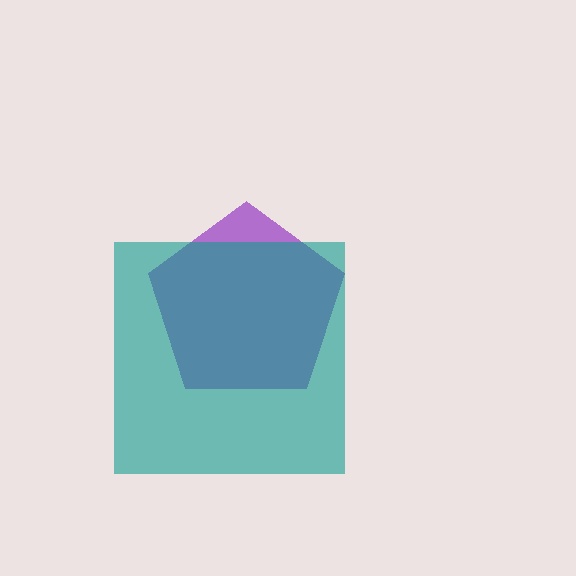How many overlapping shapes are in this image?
There are 2 overlapping shapes in the image.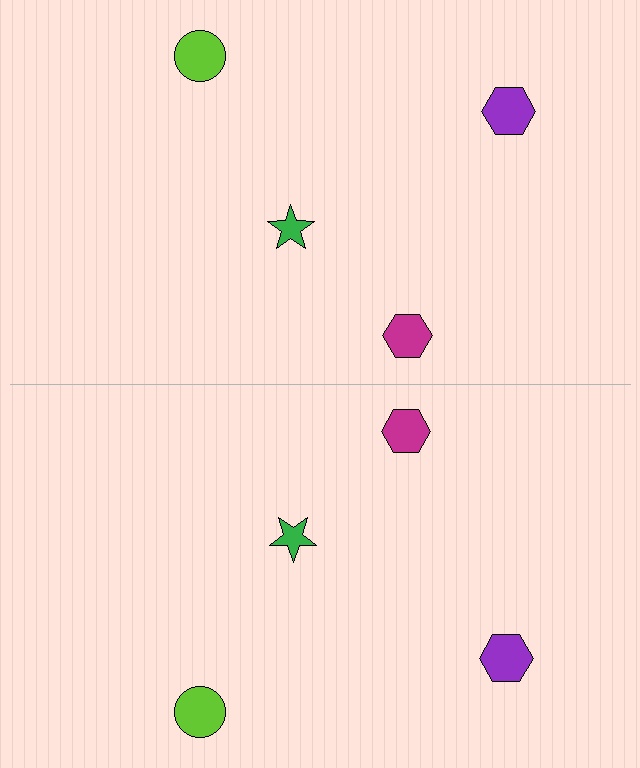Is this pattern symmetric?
Yes, this pattern has bilateral (reflection) symmetry.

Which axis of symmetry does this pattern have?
The pattern has a horizontal axis of symmetry running through the center of the image.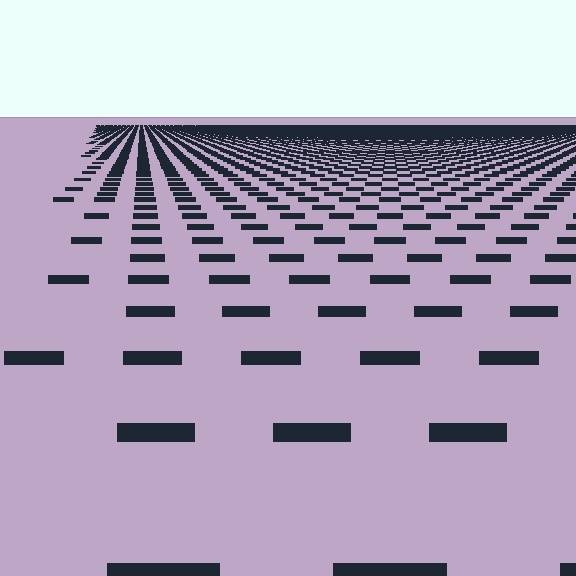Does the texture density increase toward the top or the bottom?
Density increases toward the top.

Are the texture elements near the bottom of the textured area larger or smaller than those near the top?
Larger. Near the bottom, elements are closer to the viewer and appear at a bigger on-screen size.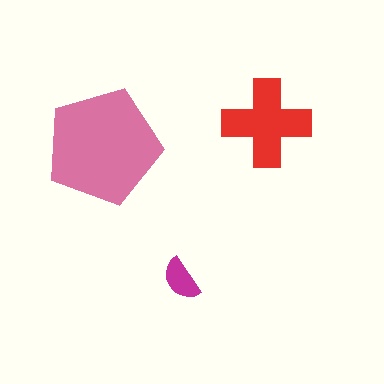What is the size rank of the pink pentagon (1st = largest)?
1st.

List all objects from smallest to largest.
The magenta semicircle, the red cross, the pink pentagon.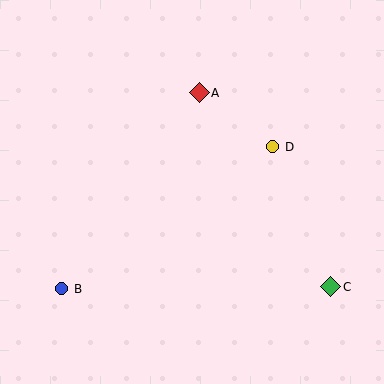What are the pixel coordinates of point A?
Point A is at (199, 93).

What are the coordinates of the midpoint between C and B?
The midpoint between C and B is at (196, 288).